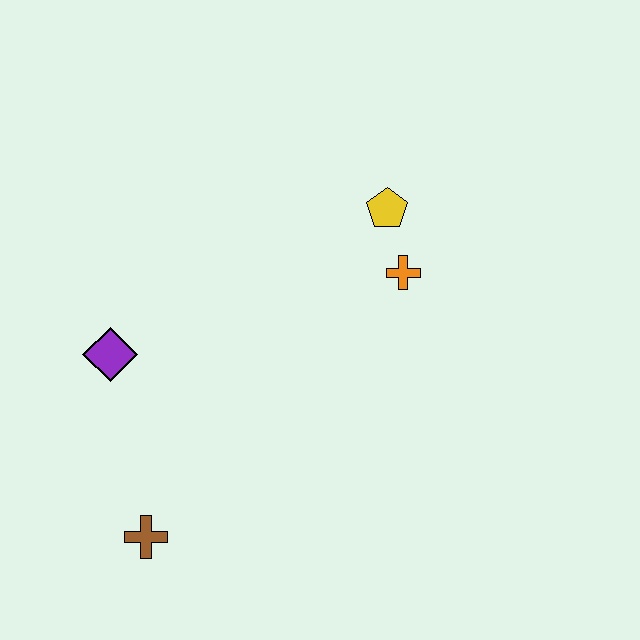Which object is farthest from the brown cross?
The yellow pentagon is farthest from the brown cross.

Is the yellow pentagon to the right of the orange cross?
No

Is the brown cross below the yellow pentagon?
Yes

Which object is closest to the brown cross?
The purple diamond is closest to the brown cross.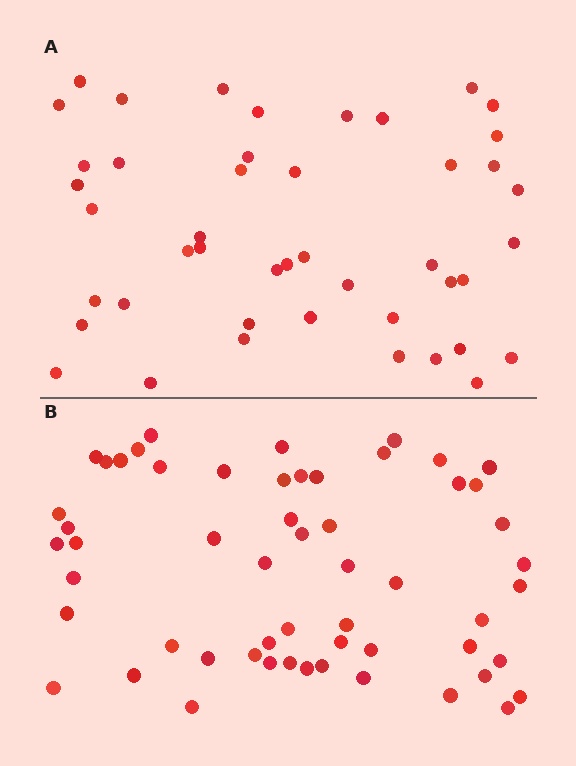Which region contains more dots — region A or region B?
Region B (the bottom region) has more dots.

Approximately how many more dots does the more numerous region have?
Region B has roughly 12 or so more dots than region A.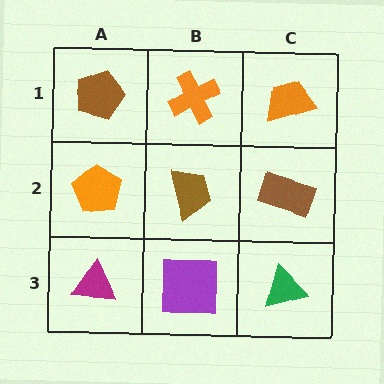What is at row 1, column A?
A brown pentagon.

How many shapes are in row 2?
3 shapes.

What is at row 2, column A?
An orange pentagon.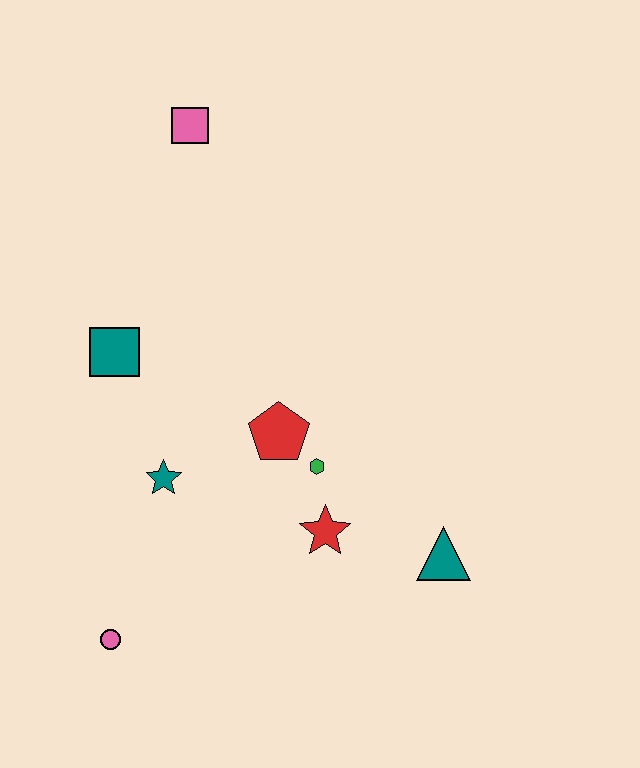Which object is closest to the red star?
The green hexagon is closest to the red star.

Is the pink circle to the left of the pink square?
Yes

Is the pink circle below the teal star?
Yes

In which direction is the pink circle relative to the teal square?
The pink circle is below the teal square.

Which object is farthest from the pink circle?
The pink square is farthest from the pink circle.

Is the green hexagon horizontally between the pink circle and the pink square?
No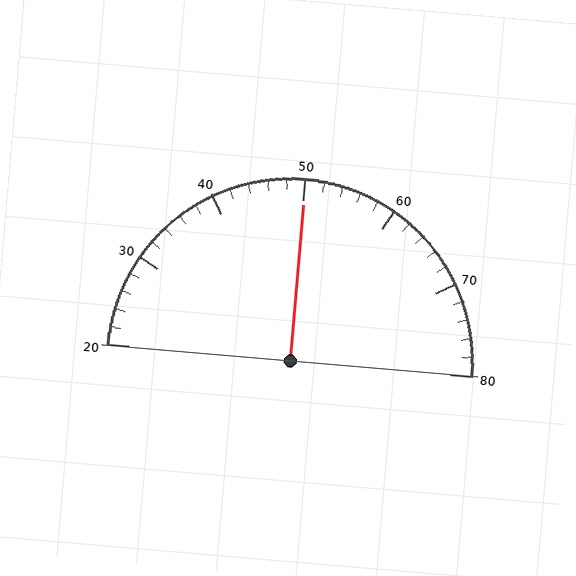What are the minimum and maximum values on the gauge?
The gauge ranges from 20 to 80.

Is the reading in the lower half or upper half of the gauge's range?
The reading is in the upper half of the range (20 to 80).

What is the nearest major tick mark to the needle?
The nearest major tick mark is 50.